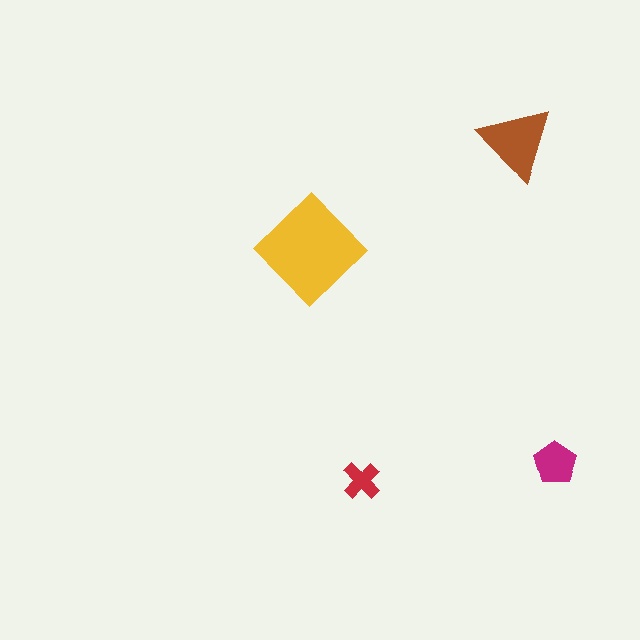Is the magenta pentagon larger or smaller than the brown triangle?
Smaller.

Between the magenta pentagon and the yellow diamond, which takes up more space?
The yellow diamond.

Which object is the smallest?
The red cross.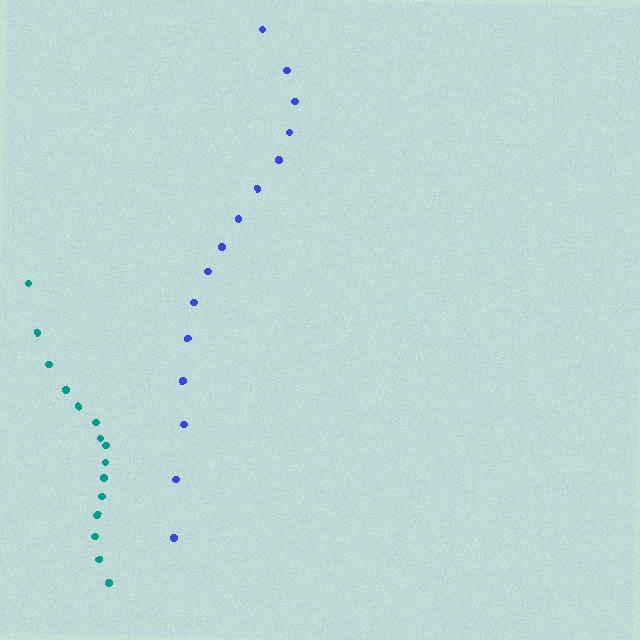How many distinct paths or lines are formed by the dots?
There are 2 distinct paths.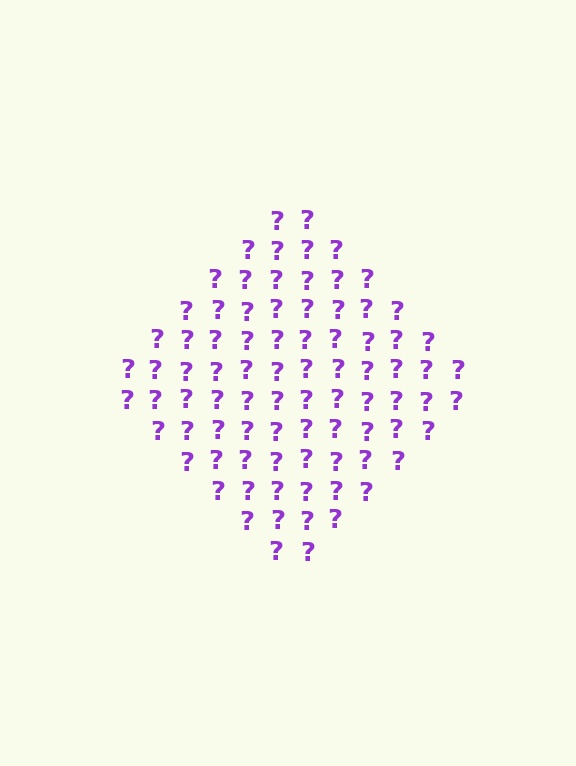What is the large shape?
The large shape is a diamond.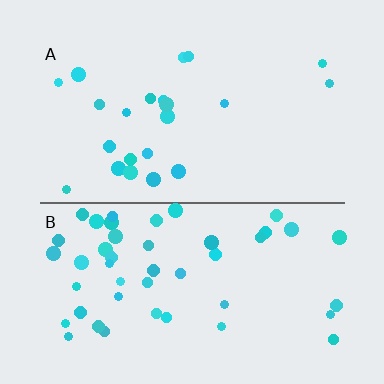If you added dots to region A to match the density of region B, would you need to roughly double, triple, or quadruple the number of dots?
Approximately double.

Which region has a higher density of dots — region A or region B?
B (the bottom).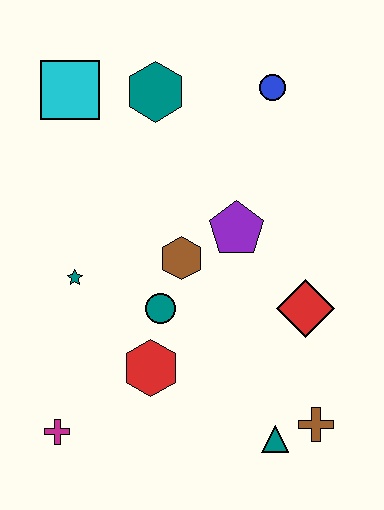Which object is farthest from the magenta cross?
The blue circle is farthest from the magenta cross.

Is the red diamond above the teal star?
No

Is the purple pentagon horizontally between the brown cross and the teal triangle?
No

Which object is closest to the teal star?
The teal circle is closest to the teal star.